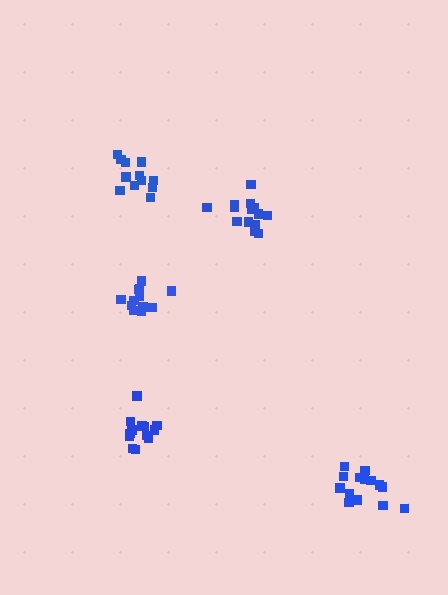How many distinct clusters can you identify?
There are 5 distinct clusters.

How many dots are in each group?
Group 1: 13 dots, Group 2: 14 dots, Group 3: 13 dots, Group 4: 12 dots, Group 5: 15 dots (67 total).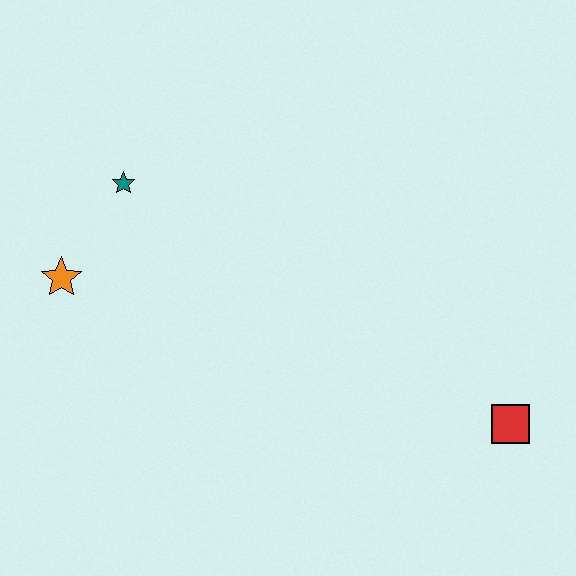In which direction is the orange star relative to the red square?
The orange star is to the left of the red square.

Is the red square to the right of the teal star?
Yes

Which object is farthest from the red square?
The orange star is farthest from the red square.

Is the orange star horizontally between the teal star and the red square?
No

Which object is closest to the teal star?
The orange star is closest to the teal star.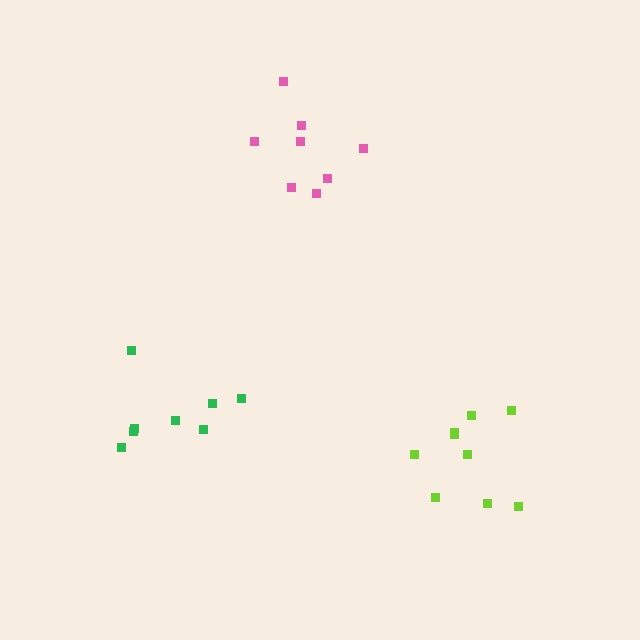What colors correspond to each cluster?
The clusters are colored: lime, pink, green.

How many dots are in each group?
Group 1: 9 dots, Group 2: 8 dots, Group 3: 8 dots (25 total).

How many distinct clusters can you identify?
There are 3 distinct clusters.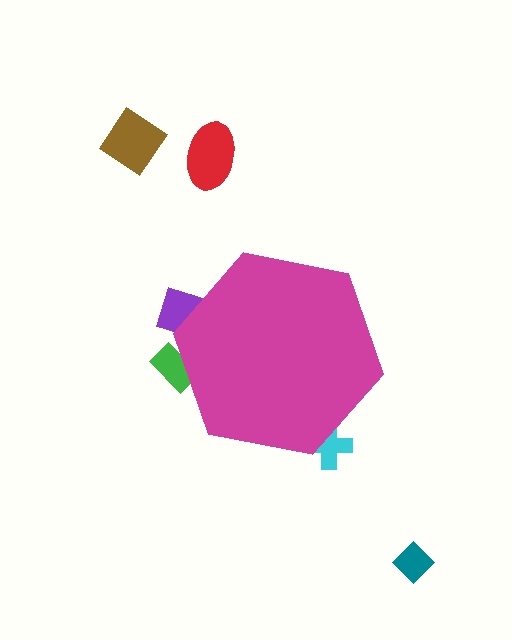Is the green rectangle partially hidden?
Yes, the green rectangle is partially hidden behind the magenta hexagon.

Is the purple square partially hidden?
Yes, the purple square is partially hidden behind the magenta hexagon.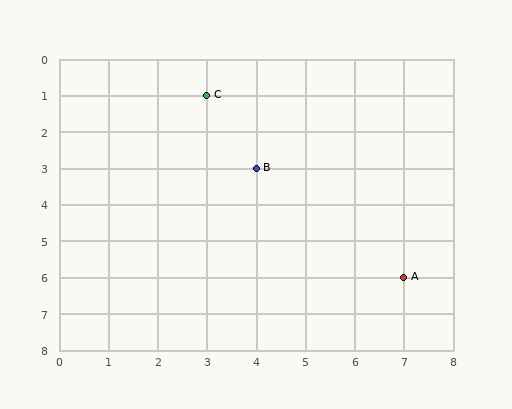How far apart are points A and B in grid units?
Points A and B are 3 columns and 3 rows apart (about 4.2 grid units diagonally).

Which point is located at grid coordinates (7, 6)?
Point A is at (7, 6).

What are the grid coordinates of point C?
Point C is at grid coordinates (3, 1).